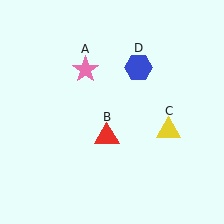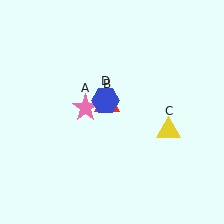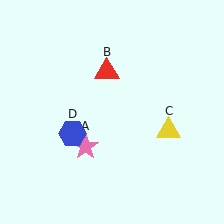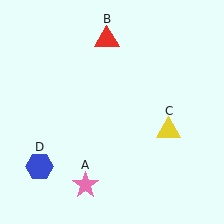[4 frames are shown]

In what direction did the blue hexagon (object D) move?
The blue hexagon (object D) moved down and to the left.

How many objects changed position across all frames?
3 objects changed position: pink star (object A), red triangle (object B), blue hexagon (object D).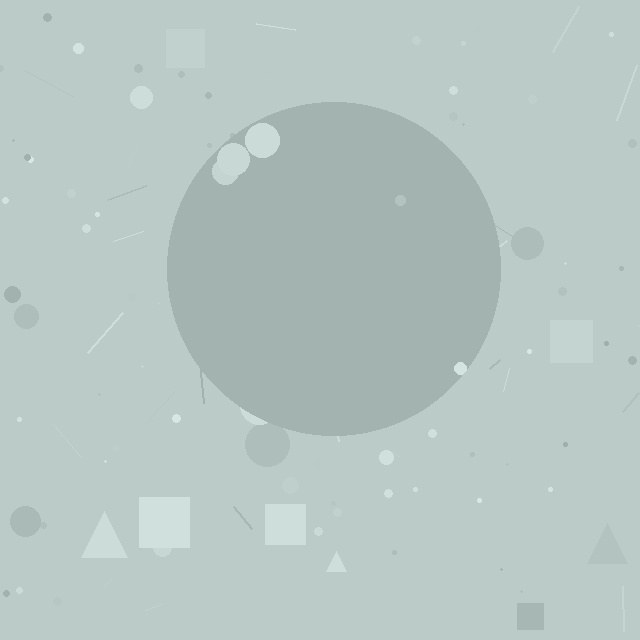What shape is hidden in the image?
A circle is hidden in the image.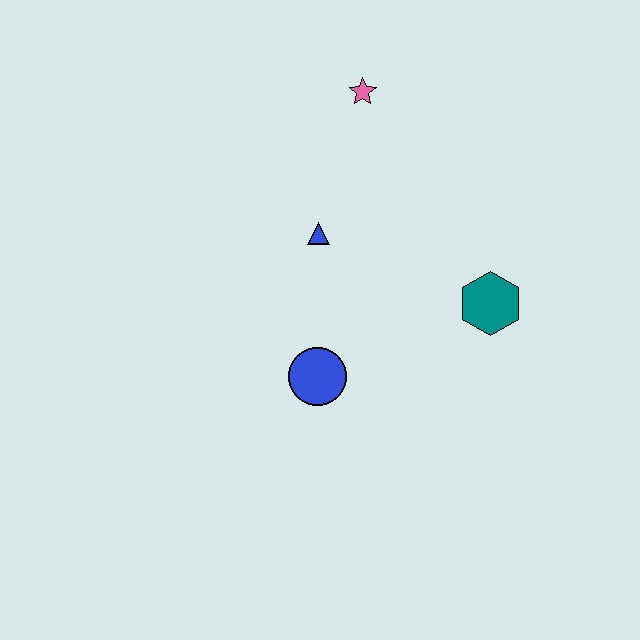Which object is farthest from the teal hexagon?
The pink star is farthest from the teal hexagon.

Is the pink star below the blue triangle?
No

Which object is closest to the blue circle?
The blue triangle is closest to the blue circle.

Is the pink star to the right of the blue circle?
Yes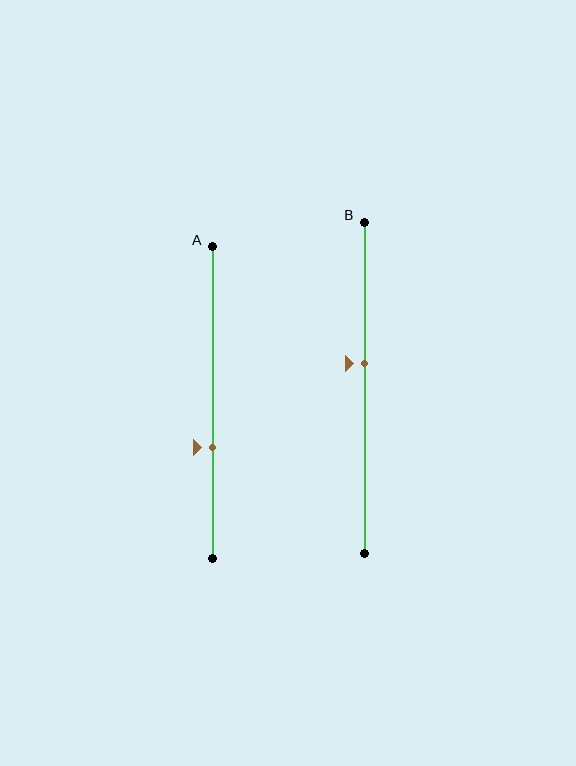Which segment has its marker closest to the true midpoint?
Segment B has its marker closest to the true midpoint.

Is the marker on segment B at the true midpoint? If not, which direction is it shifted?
No, the marker on segment B is shifted upward by about 7% of the segment length.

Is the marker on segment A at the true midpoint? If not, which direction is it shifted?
No, the marker on segment A is shifted downward by about 14% of the segment length.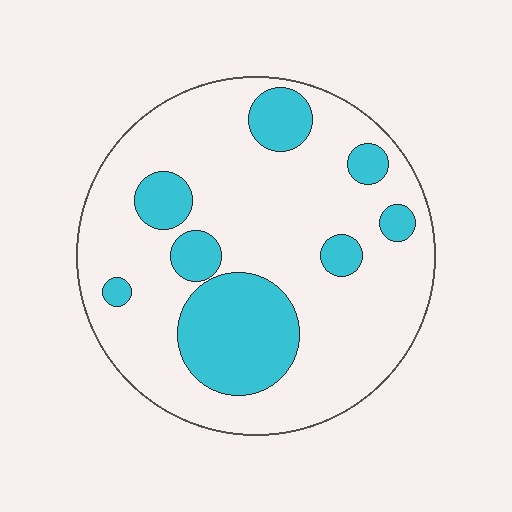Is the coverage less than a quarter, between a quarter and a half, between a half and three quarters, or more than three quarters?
Less than a quarter.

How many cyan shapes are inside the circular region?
8.